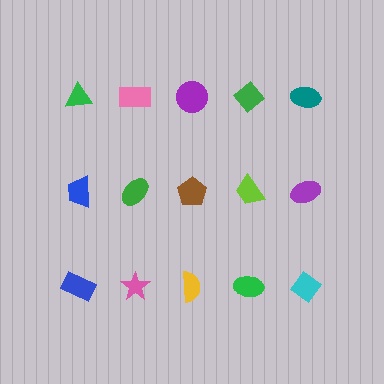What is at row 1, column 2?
A pink rectangle.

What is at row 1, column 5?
A teal ellipse.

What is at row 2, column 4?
A lime trapezoid.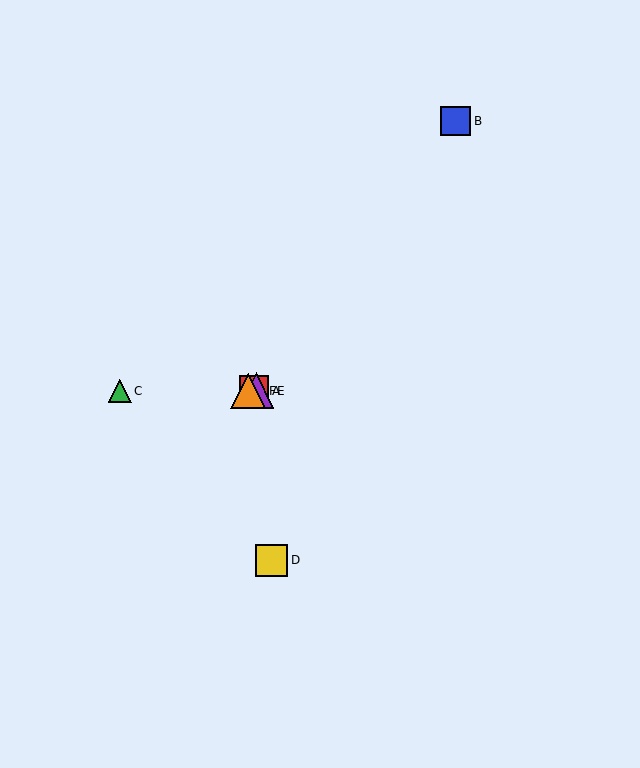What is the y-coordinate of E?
Object E is at y≈391.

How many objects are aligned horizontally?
4 objects (A, C, E, F) are aligned horizontally.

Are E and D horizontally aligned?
No, E is at y≈391 and D is at y≈560.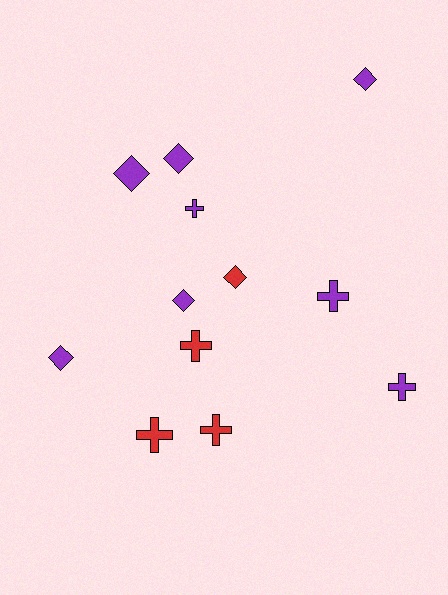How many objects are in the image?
There are 12 objects.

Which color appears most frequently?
Purple, with 8 objects.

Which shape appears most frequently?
Diamond, with 6 objects.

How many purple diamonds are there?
There are 5 purple diamonds.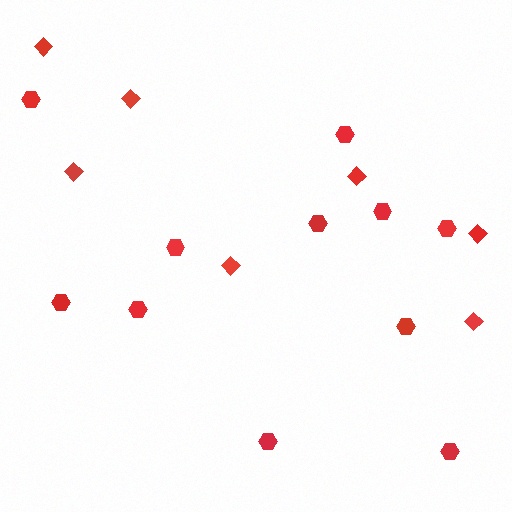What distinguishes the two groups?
There are 2 groups: one group of diamonds (7) and one group of hexagons (11).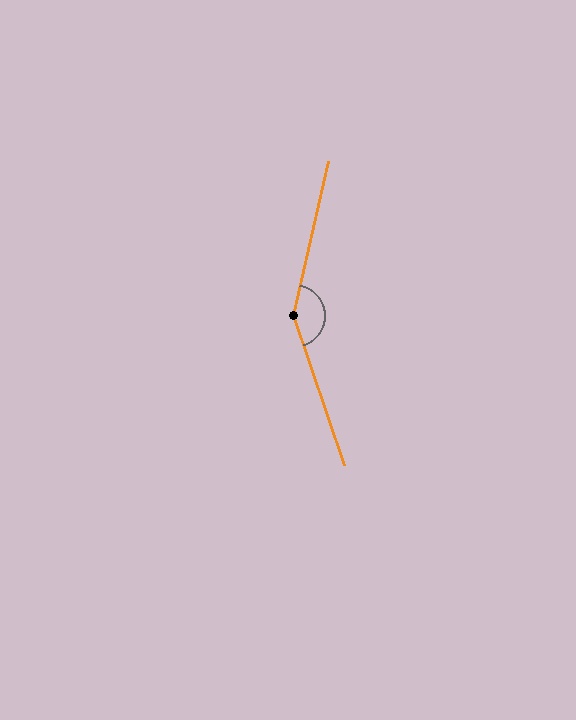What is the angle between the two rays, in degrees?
Approximately 149 degrees.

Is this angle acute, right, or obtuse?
It is obtuse.